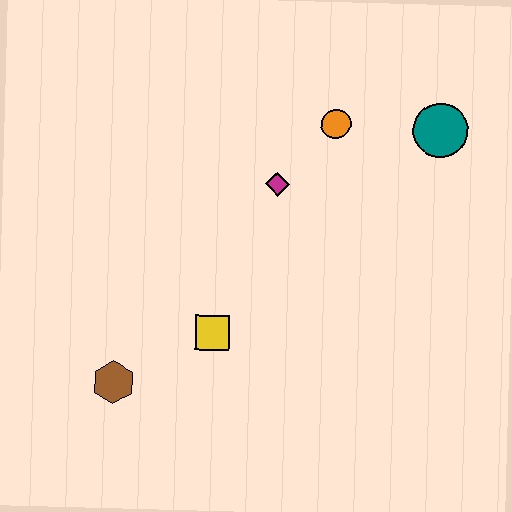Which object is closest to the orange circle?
The magenta diamond is closest to the orange circle.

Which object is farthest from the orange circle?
The brown hexagon is farthest from the orange circle.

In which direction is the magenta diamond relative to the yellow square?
The magenta diamond is above the yellow square.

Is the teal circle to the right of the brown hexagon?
Yes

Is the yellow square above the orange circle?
No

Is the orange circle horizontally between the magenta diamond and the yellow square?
No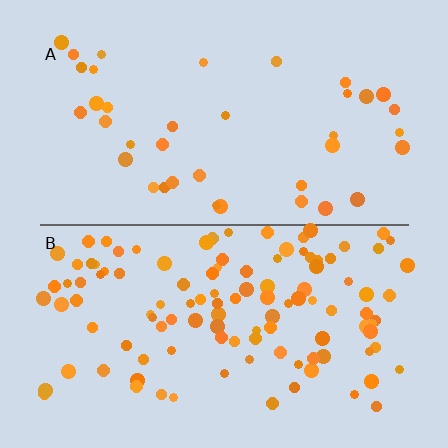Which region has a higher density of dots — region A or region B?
B (the bottom).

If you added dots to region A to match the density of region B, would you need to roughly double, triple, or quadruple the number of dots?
Approximately triple.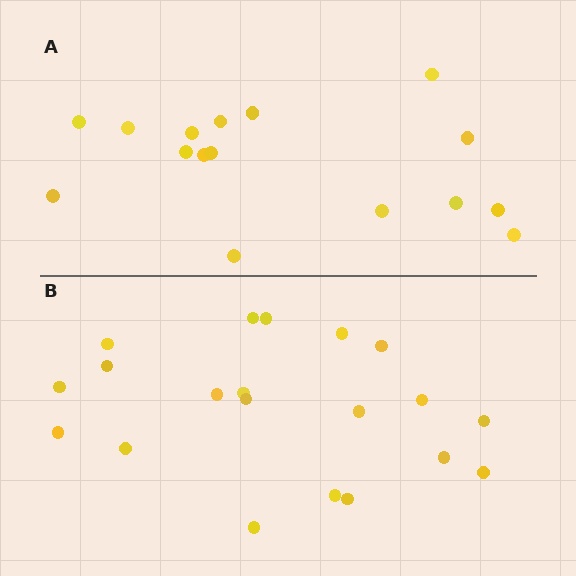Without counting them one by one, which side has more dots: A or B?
Region B (the bottom region) has more dots.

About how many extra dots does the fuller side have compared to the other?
Region B has about 4 more dots than region A.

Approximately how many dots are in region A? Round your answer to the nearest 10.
About 20 dots. (The exact count is 16, which rounds to 20.)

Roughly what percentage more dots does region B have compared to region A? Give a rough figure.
About 25% more.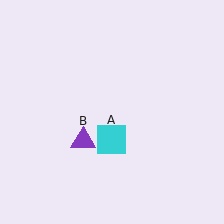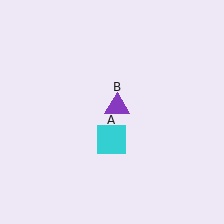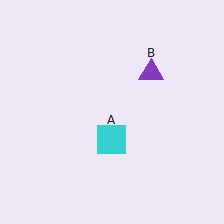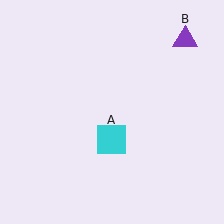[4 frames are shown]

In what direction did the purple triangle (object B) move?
The purple triangle (object B) moved up and to the right.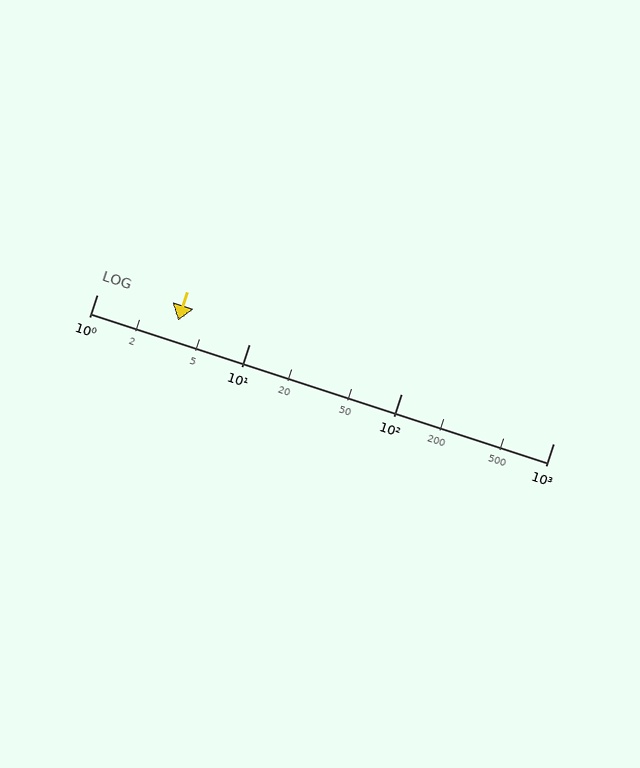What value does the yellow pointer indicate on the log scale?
The pointer indicates approximately 3.4.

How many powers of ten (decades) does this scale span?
The scale spans 3 decades, from 1 to 1000.